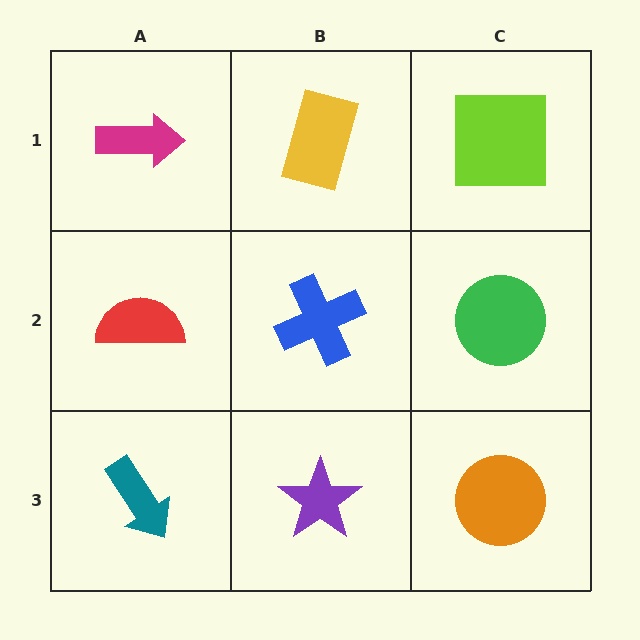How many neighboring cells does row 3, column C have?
2.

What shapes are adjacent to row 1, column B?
A blue cross (row 2, column B), a magenta arrow (row 1, column A), a lime square (row 1, column C).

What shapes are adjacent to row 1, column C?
A green circle (row 2, column C), a yellow rectangle (row 1, column B).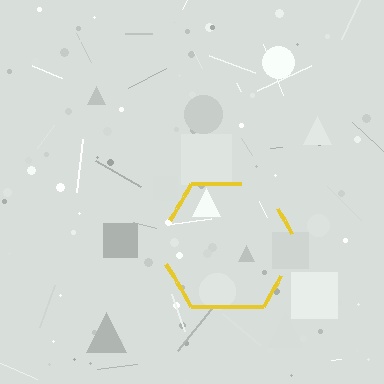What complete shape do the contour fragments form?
The contour fragments form a hexagon.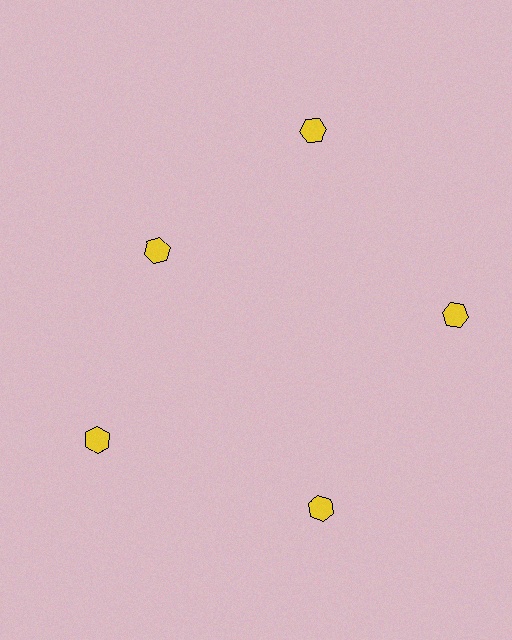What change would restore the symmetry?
The symmetry would be restored by moving it outward, back onto the ring so that all 5 hexagons sit at equal angles and equal distance from the center.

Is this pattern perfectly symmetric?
No. The 5 yellow hexagons are arranged in a ring, but one element near the 10 o'clock position is pulled inward toward the center, breaking the 5-fold rotational symmetry.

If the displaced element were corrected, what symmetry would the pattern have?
It would have 5-fold rotational symmetry — the pattern would map onto itself every 72 degrees.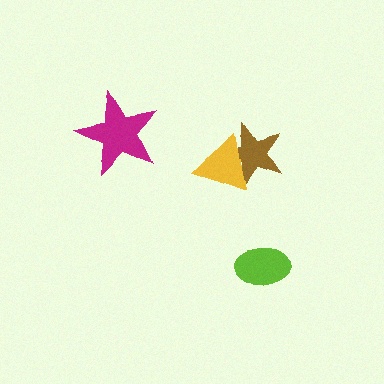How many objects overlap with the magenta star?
0 objects overlap with the magenta star.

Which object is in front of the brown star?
The yellow triangle is in front of the brown star.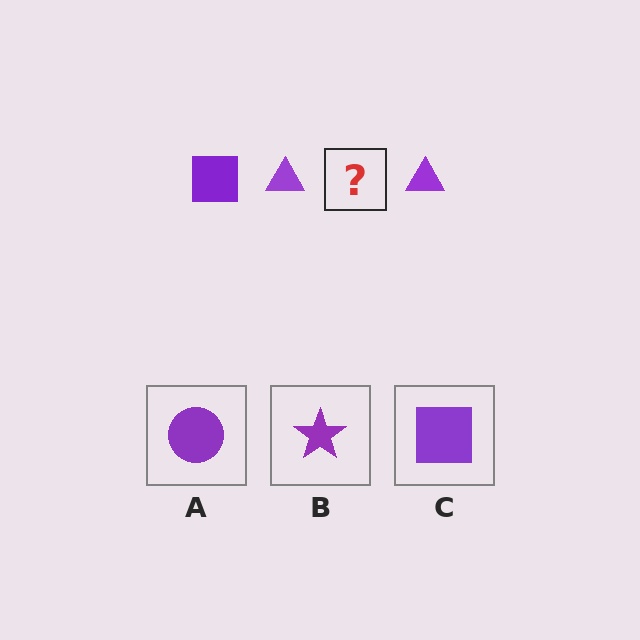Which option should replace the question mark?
Option C.